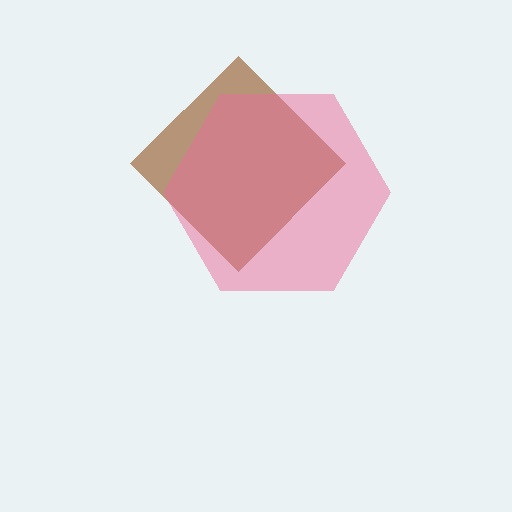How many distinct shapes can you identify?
There are 2 distinct shapes: a brown diamond, a pink hexagon.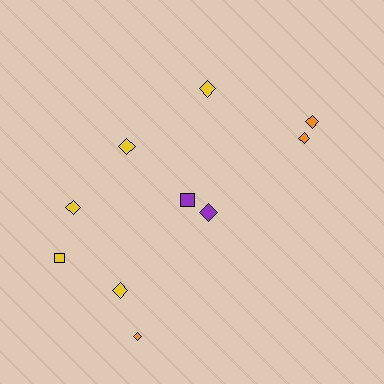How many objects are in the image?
There are 10 objects.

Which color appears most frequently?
Yellow, with 5 objects.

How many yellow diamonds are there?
There are 4 yellow diamonds.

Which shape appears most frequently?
Diamond, with 8 objects.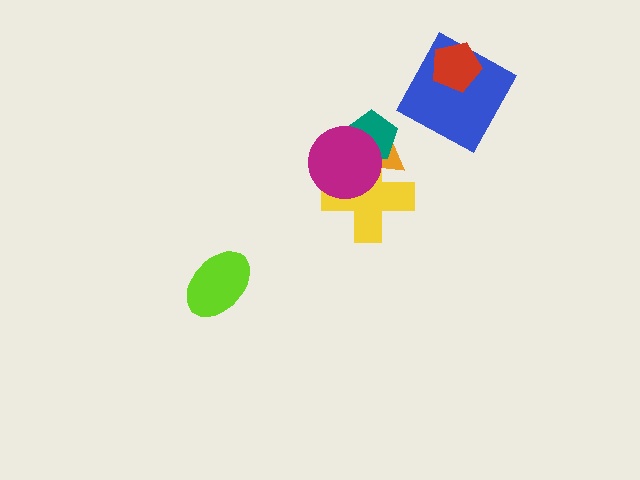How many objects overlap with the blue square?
1 object overlaps with the blue square.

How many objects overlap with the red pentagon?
1 object overlaps with the red pentagon.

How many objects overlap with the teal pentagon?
3 objects overlap with the teal pentagon.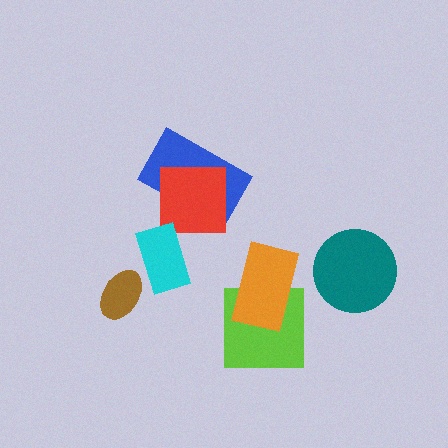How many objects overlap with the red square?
1 object overlaps with the red square.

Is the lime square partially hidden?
Yes, it is partially covered by another shape.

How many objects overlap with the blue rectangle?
1 object overlaps with the blue rectangle.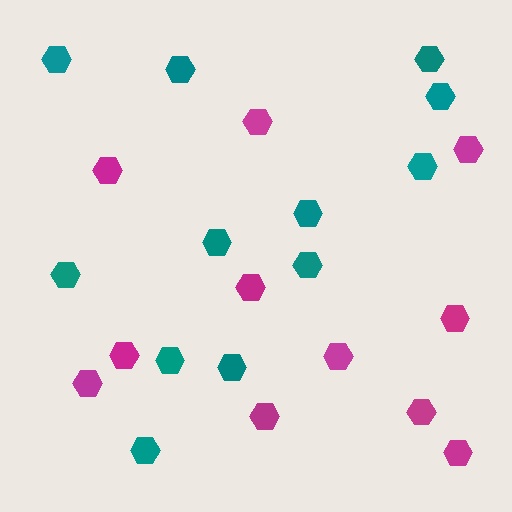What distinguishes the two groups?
There are 2 groups: one group of magenta hexagons (11) and one group of teal hexagons (12).